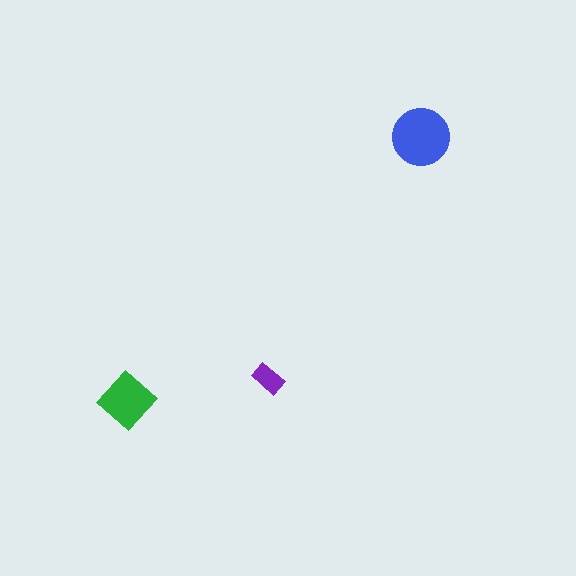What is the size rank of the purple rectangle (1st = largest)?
3rd.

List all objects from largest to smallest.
The blue circle, the green diamond, the purple rectangle.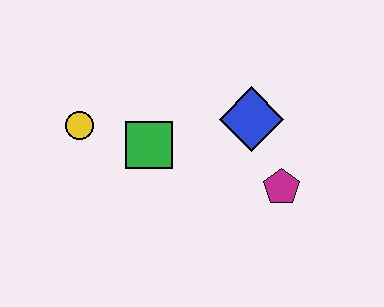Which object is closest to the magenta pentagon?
The blue diamond is closest to the magenta pentagon.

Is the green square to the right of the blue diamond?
No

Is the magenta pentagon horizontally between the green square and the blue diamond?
No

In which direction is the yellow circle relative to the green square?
The yellow circle is to the left of the green square.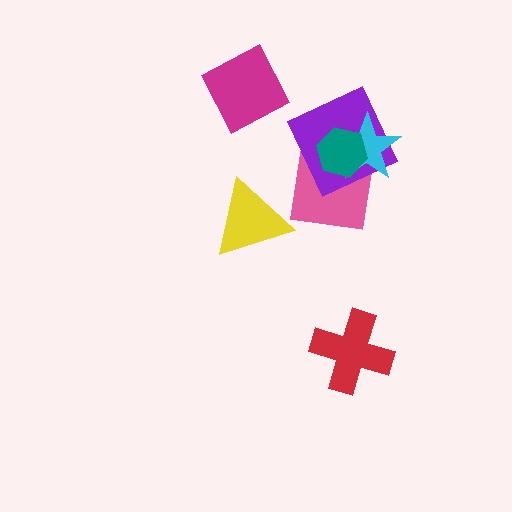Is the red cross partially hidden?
No, no other shape covers it.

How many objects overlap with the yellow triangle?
0 objects overlap with the yellow triangle.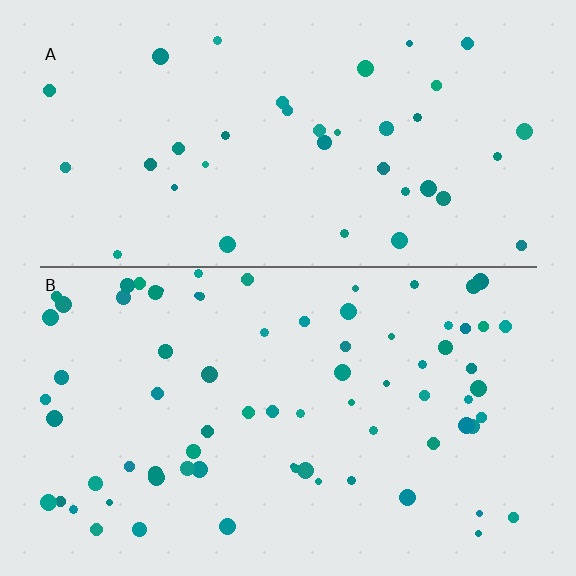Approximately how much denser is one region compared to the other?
Approximately 1.9× — region B over region A.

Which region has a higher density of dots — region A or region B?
B (the bottom).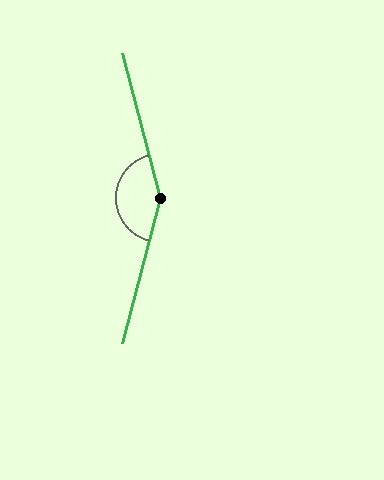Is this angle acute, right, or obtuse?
It is obtuse.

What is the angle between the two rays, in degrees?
Approximately 151 degrees.